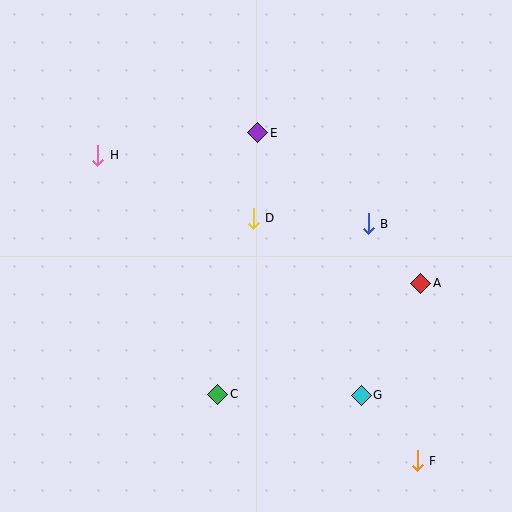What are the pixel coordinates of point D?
Point D is at (253, 218).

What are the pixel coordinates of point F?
Point F is at (417, 461).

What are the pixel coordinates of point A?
Point A is at (421, 283).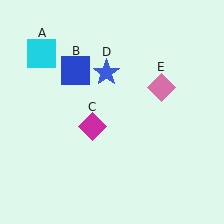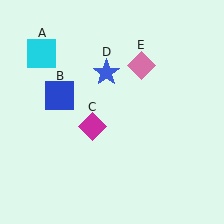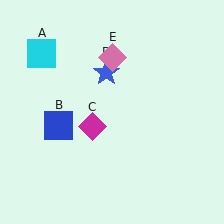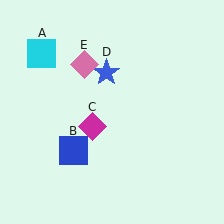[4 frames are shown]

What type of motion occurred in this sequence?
The blue square (object B), pink diamond (object E) rotated counterclockwise around the center of the scene.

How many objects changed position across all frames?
2 objects changed position: blue square (object B), pink diamond (object E).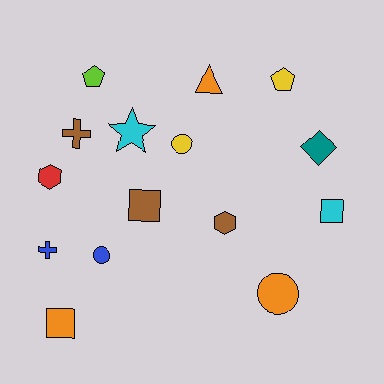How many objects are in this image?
There are 15 objects.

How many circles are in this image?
There are 3 circles.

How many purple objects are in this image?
There are no purple objects.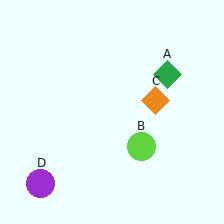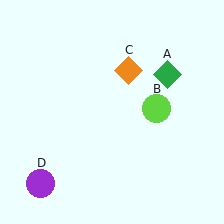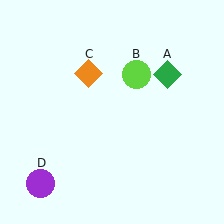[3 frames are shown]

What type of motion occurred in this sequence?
The lime circle (object B), orange diamond (object C) rotated counterclockwise around the center of the scene.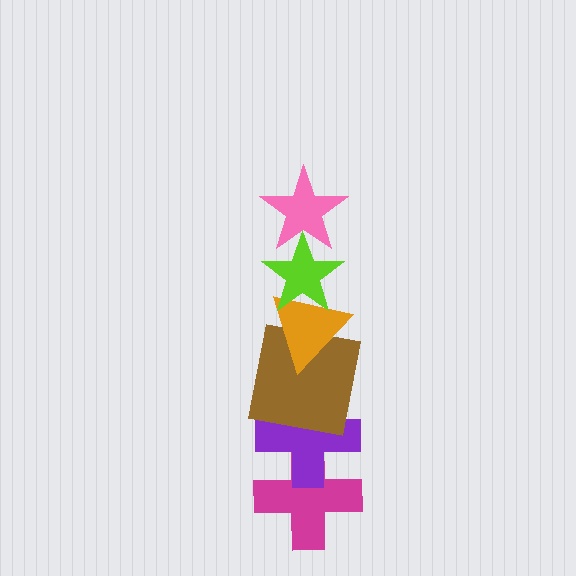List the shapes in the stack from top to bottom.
From top to bottom: the pink star, the lime star, the orange triangle, the brown square, the purple cross, the magenta cross.